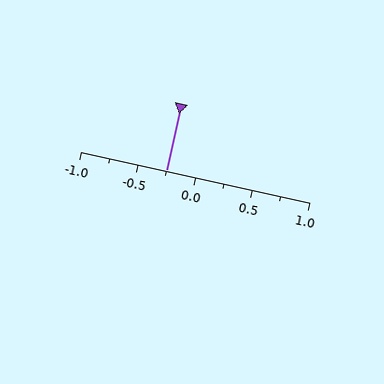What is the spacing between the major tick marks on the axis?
The major ticks are spaced 0.5 apart.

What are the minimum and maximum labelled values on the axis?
The axis runs from -1.0 to 1.0.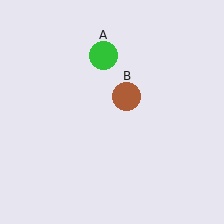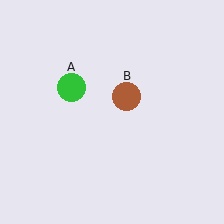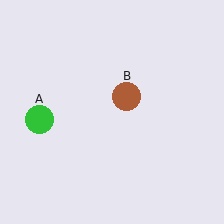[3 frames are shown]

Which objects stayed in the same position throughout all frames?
Brown circle (object B) remained stationary.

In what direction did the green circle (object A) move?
The green circle (object A) moved down and to the left.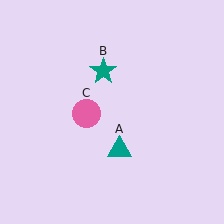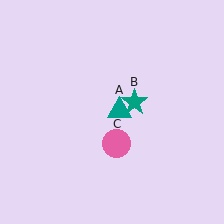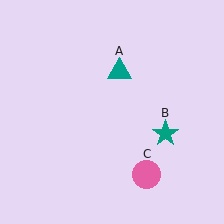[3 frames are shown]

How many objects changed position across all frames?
3 objects changed position: teal triangle (object A), teal star (object B), pink circle (object C).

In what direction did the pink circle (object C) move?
The pink circle (object C) moved down and to the right.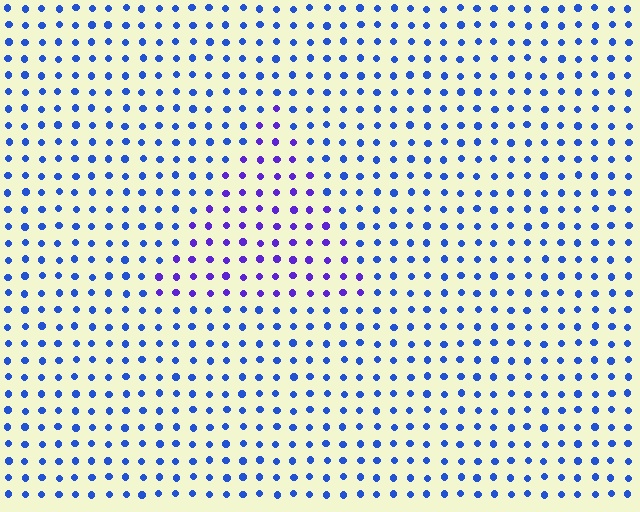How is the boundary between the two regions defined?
The boundary is defined purely by a slight shift in hue (about 37 degrees). Spacing, size, and orientation are identical on both sides.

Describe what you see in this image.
The image is filled with small blue elements in a uniform arrangement. A triangle-shaped region is visible where the elements are tinted to a slightly different hue, forming a subtle color boundary.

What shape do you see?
I see a triangle.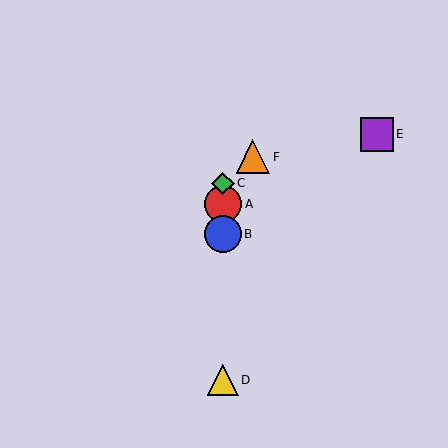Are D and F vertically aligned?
No, D is at x≈223 and F is at x≈253.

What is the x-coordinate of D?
Object D is at x≈223.